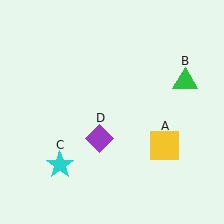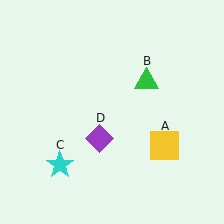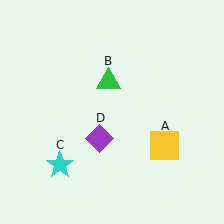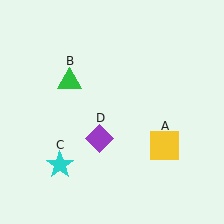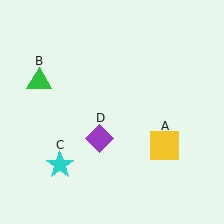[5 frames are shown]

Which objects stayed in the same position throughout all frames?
Yellow square (object A) and cyan star (object C) and purple diamond (object D) remained stationary.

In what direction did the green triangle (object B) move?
The green triangle (object B) moved left.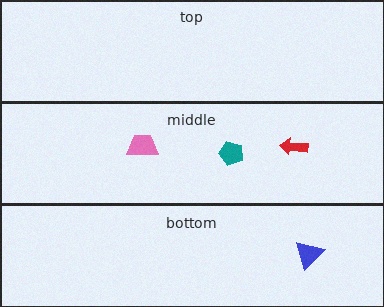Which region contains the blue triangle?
The bottom region.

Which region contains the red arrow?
The middle region.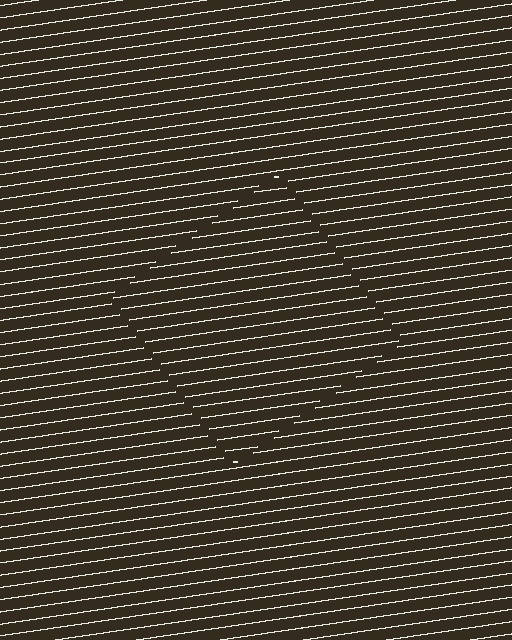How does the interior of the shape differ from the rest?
The interior of the shape contains the same grating, shifted by half a period — the contour is defined by the phase discontinuity where line-ends from the inner and outer gratings abut.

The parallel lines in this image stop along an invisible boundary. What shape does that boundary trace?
An illusory square. The interior of the shape contains the same grating, shifted by half a period — the contour is defined by the phase discontinuity where line-ends from the inner and outer gratings abut.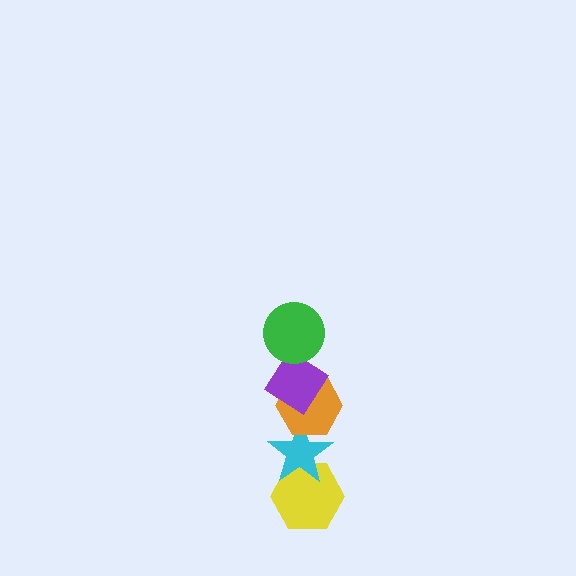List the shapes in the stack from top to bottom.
From top to bottom: the green circle, the purple diamond, the orange hexagon, the cyan star, the yellow hexagon.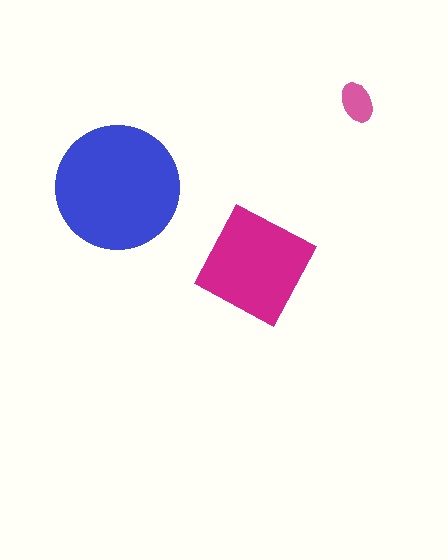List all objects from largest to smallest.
The blue circle, the magenta square, the pink ellipse.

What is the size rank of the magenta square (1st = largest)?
2nd.